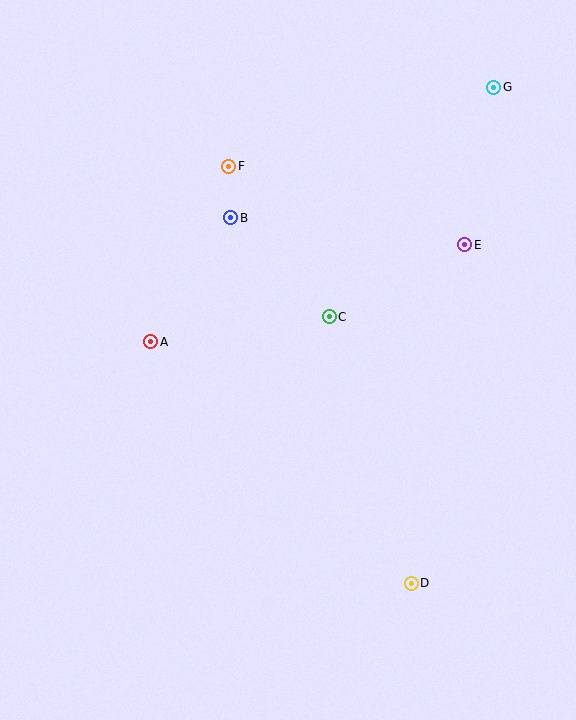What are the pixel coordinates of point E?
Point E is at (465, 245).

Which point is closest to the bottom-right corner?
Point D is closest to the bottom-right corner.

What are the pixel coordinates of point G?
Point G is at (494, 87).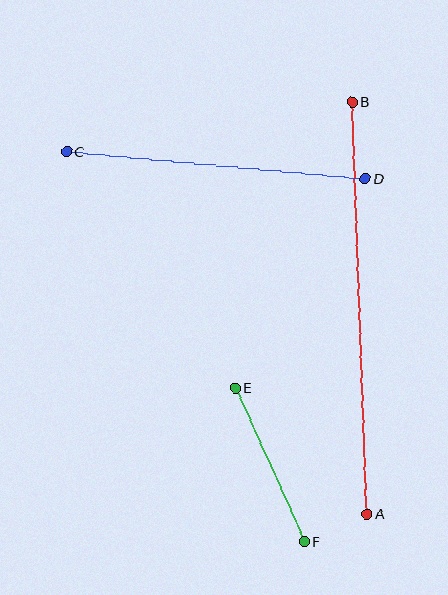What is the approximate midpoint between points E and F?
The midpoint is at approximately (270, 465) pixels.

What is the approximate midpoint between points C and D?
The midpoint is at approximately (216, 165) pixels.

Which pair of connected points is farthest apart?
Points A and B are farthest apart.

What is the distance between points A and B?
The distance is approximately 412 pixels.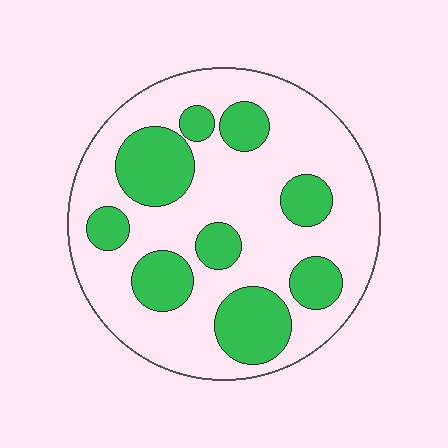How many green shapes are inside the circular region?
9.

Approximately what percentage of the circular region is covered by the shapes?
Approximately 30%.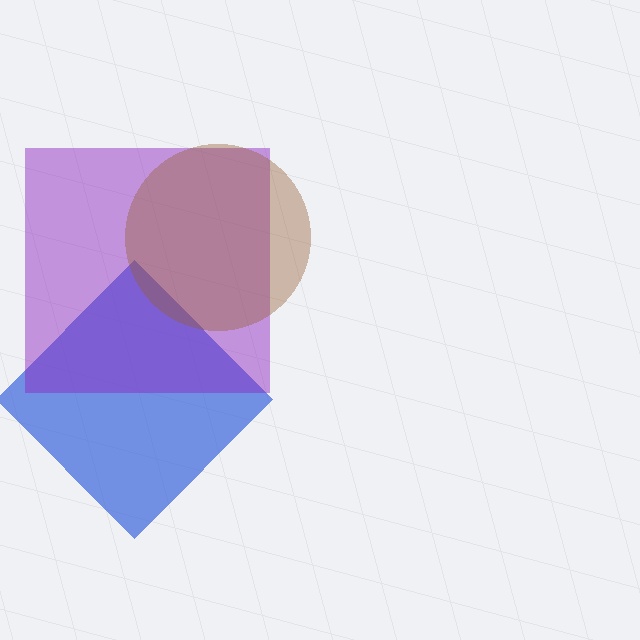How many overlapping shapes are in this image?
There are 3 overlapping shapes in the image.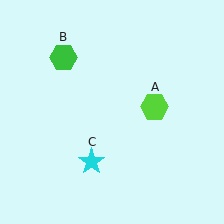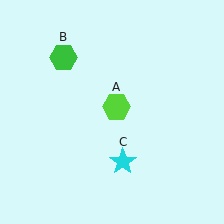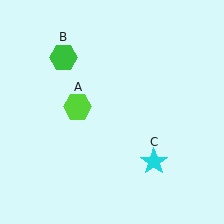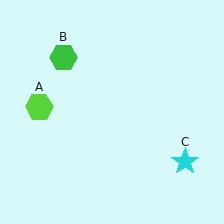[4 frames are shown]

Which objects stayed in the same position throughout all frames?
Green hexagon (object B) remained stationary.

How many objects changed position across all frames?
2 objects changed position: lime hexagon (object A), cyan star (object C).